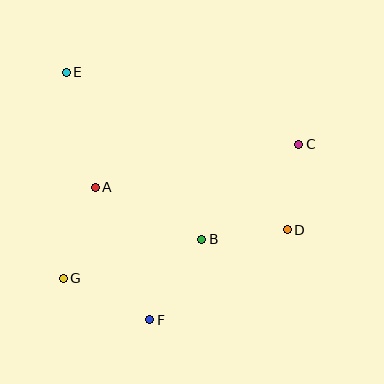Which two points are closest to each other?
Points B and D are closest to each other.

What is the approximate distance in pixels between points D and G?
The distance between D and G is approximately 229 pixels.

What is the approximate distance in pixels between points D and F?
The distance between D and F is approximately 164 pixels.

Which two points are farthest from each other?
Points D and E are farthest from each other.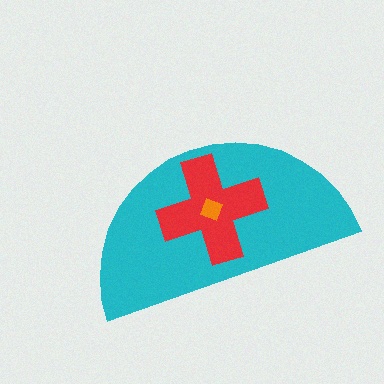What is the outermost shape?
The cyan semicircle.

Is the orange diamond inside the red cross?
Yes.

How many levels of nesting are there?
3.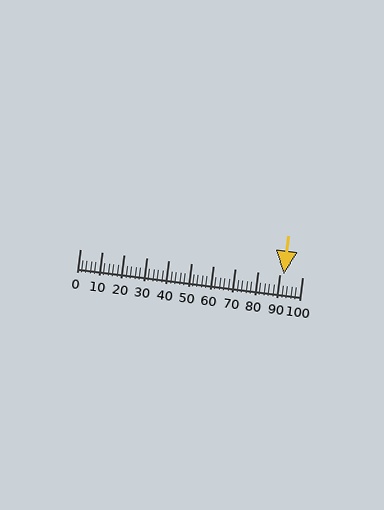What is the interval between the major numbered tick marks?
The major tick marks are spaced 10 units apart.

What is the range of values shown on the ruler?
The ruler shows values from 0 to 100.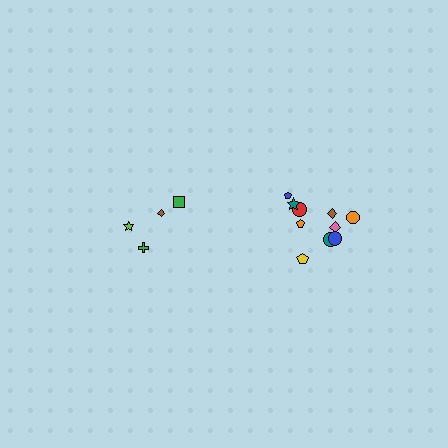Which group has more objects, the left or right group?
The right group.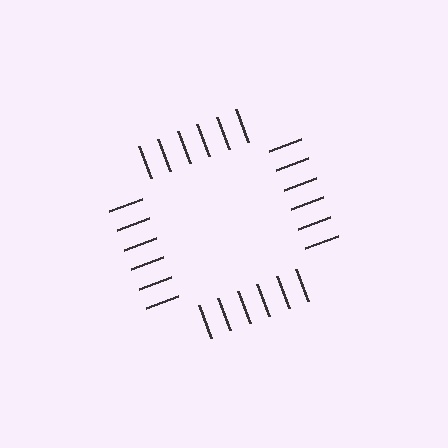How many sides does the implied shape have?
4 sides — the line-ends trace a square.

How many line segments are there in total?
24 — 6 along each of the 4 edges.